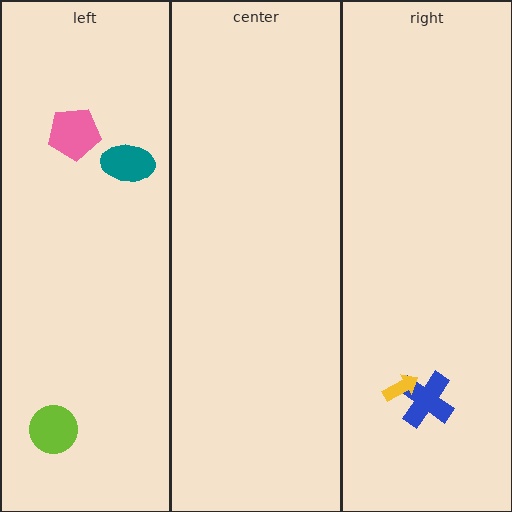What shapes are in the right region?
The blue cross, the yellow arrow.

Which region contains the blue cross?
The right region.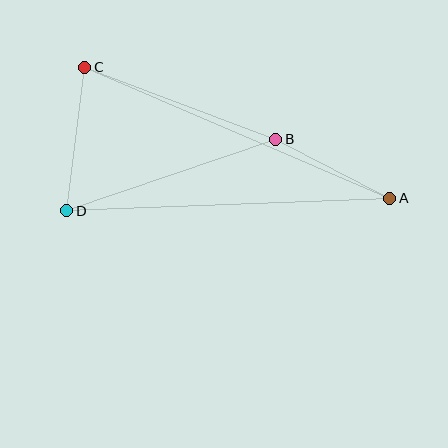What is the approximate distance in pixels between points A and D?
The distance between A and D is approximately 323 pixels.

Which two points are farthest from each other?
Points A and C are farthest from each other.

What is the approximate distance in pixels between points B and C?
The distance between B and C is approximately 204 pixels.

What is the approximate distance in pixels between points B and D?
The distance between B and D is approximately 221 pixels.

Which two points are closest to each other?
Points A and B are closest to each other.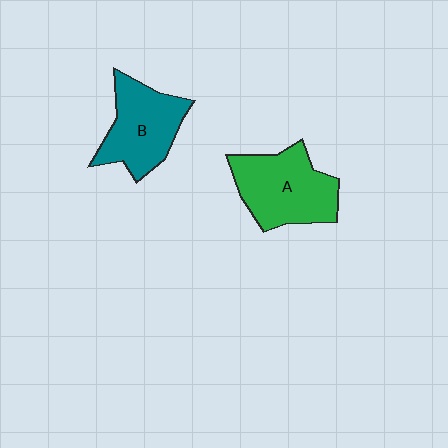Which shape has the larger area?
Shape A (green).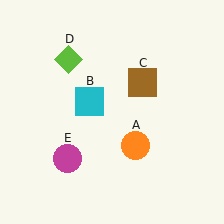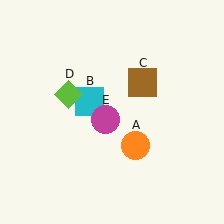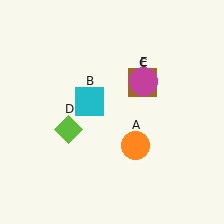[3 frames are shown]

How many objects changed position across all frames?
2 objects changed position: lime diamond (object D), magenta circle (object E).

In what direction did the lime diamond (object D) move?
The lime diamond (object D) moved down.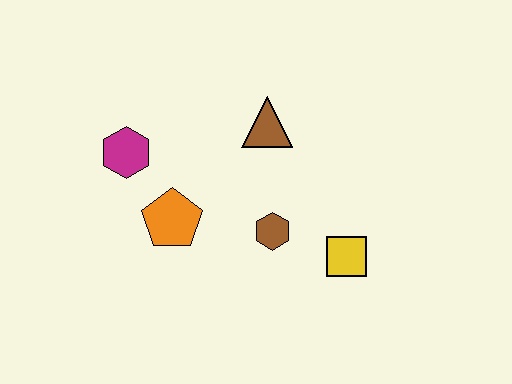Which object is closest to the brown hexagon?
The yellow square is closest to the brown hexagon.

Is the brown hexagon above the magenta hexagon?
No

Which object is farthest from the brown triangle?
The yellow square is farthest from the brown triangle.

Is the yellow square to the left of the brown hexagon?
No